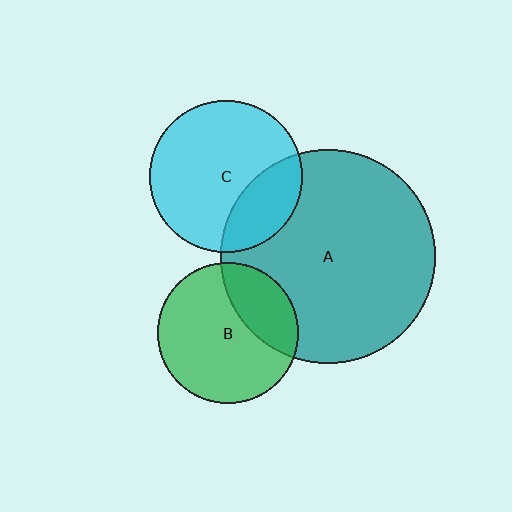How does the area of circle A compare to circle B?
Approximately 2.3 times.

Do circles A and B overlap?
Yes.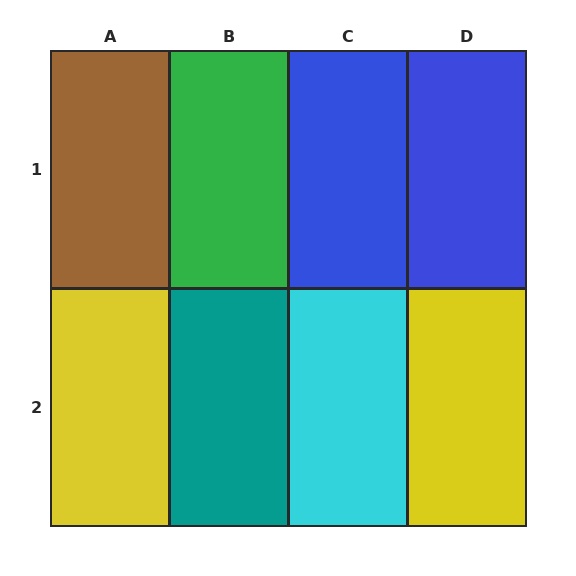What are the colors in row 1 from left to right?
Brown, green, blue, blue.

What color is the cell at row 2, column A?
Yellow.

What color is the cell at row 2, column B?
Teal.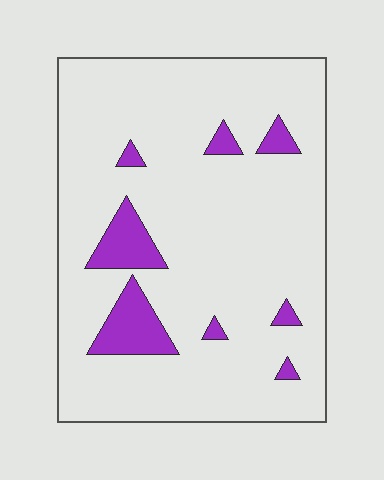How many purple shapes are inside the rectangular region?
8.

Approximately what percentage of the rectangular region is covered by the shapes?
Approximately 10%.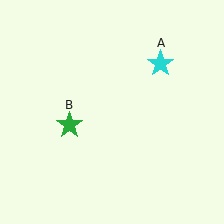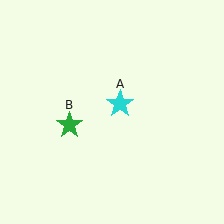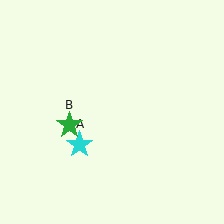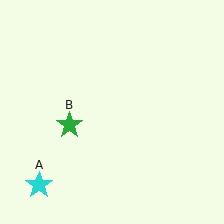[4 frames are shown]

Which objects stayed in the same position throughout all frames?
Green star (object B) remained stationary.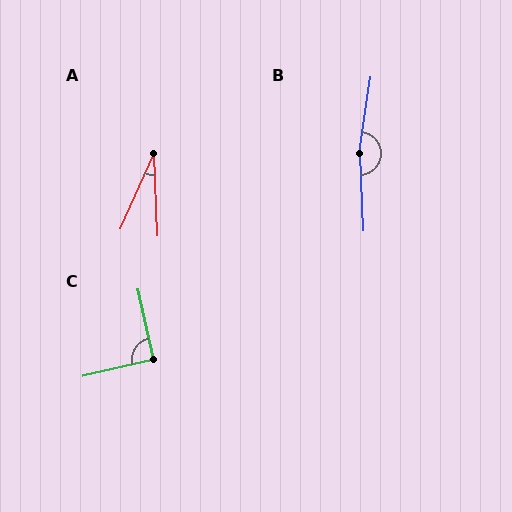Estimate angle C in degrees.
Approximately 91 degrees.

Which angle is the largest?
B, at approximately 169 degrees.